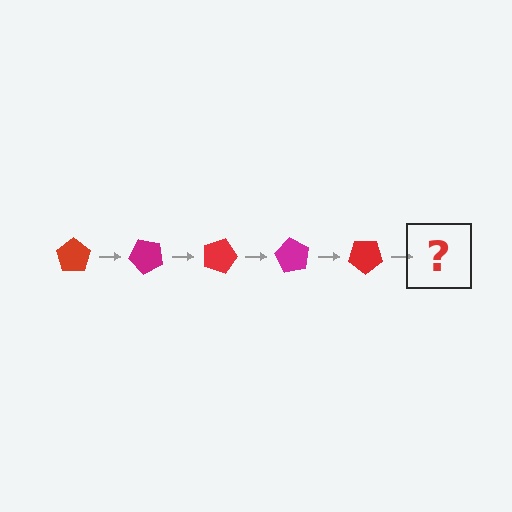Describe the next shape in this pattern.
It should be a magenta pentagon, rotated 225 degrees from the start.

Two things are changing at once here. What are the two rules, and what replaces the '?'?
The two rules are that it rotates 45 degrees each step and the color cycles through red and magenta. The '?' should be a magenta pentagon, rotated 225 degrees from the start.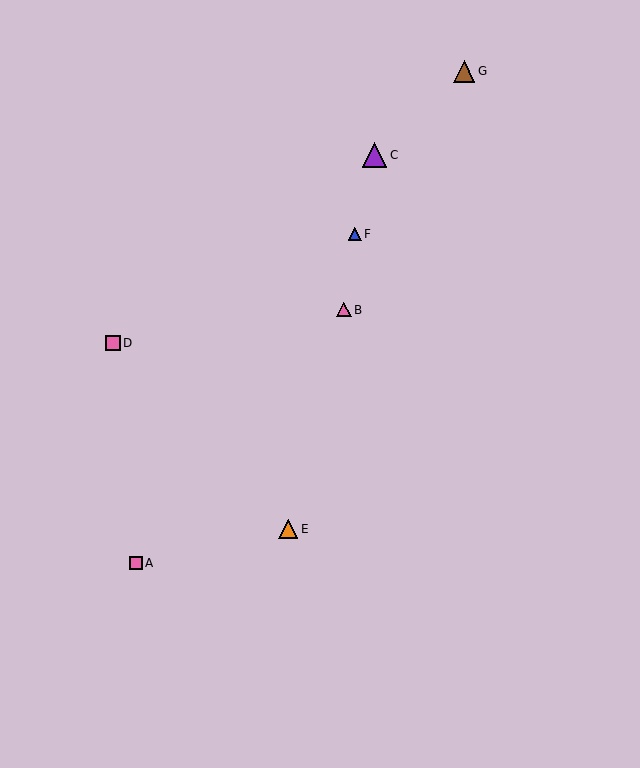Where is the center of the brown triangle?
The center of the brown triangle is at (464, 71).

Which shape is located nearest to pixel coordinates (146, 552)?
The pink square (labeled A) at (136, 563) is nearest to that location.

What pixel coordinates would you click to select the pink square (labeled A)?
Click at (136, 563) to select the pink square A.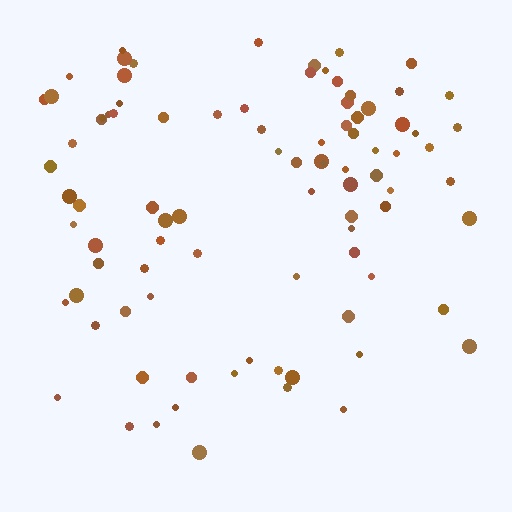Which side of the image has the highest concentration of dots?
The top.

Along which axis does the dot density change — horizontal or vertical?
Vertical.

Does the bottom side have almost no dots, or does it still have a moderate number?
Still a moderate number, just noticeably fewer than the top.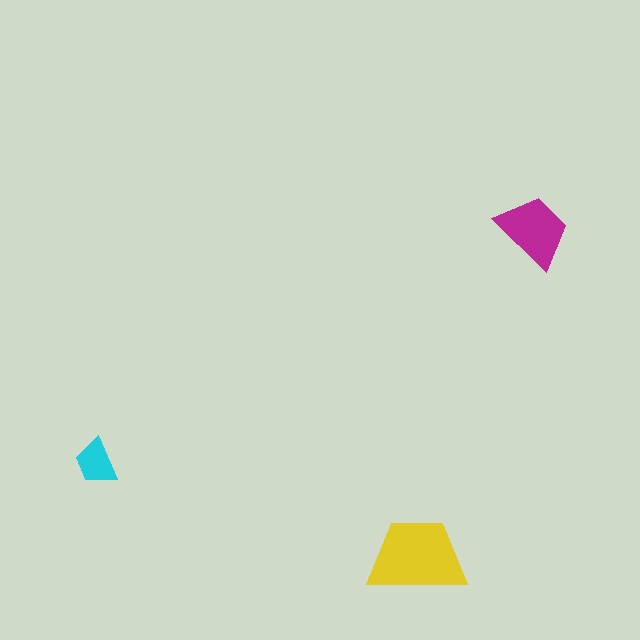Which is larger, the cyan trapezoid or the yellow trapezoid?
The yellow one.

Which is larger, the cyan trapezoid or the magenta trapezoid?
The magenta one.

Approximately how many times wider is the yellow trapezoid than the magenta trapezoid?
About 1.5 times wider.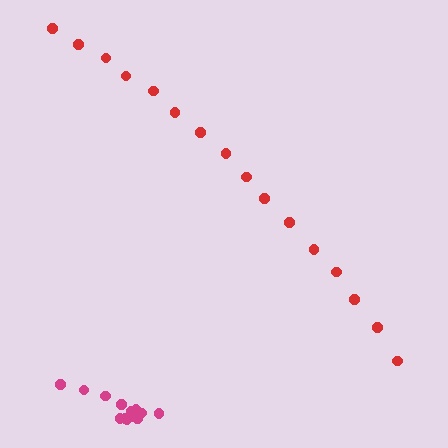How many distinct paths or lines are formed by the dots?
There are 2 distinct paths.